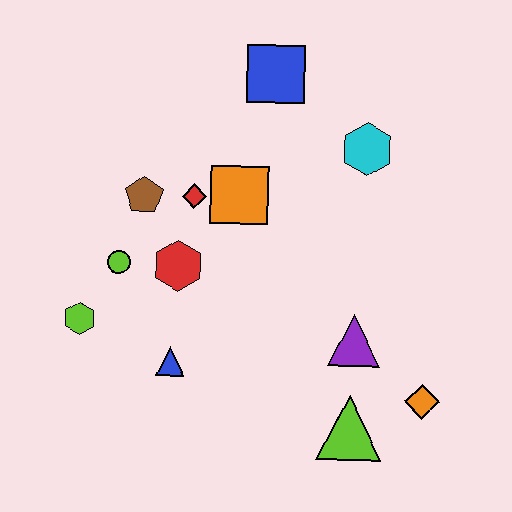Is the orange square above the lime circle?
Yes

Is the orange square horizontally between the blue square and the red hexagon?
Yes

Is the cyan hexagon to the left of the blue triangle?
No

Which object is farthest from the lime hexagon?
The orange diamond is farthest from the lime hexagon.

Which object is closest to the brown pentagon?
The red diamond is closest to the brown pentagon.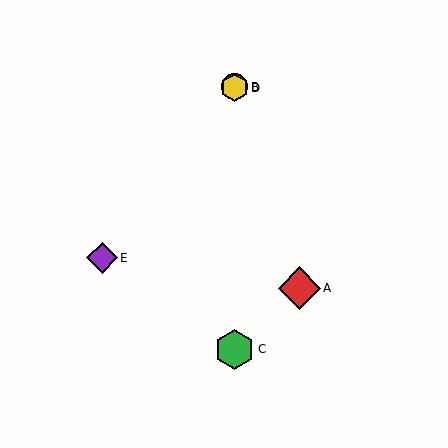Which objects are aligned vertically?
Objects B, C, D are aligned vertically.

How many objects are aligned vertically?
3 objects (B, C, D) are aligned vertically.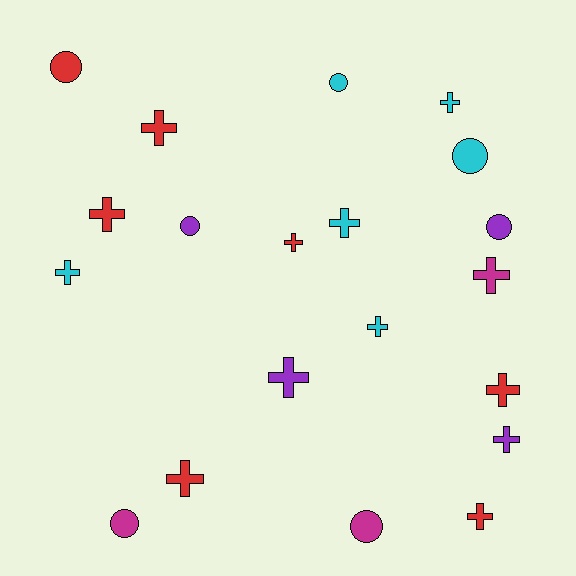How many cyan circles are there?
There are 2 cyan circles.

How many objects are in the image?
There are 20 objects.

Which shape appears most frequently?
Cross, with 13 objects.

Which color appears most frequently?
Red, with 7 objects.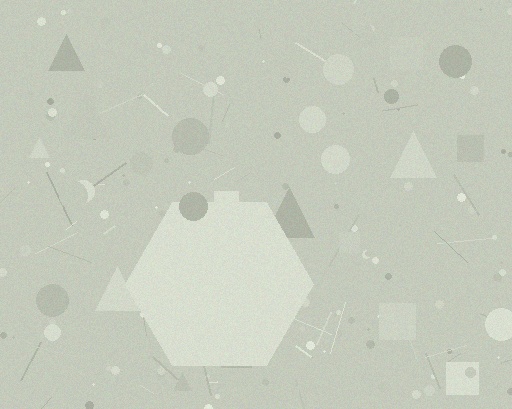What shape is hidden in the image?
A hexagon is hidden in the image.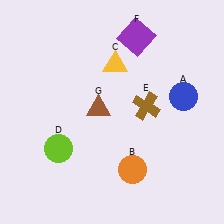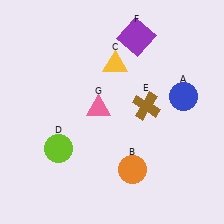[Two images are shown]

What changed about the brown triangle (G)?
In Image 1, G is brown. In Image 2, it changed to pink.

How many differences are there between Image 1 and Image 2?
There is 1 difference between the two images.